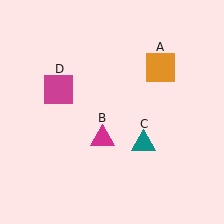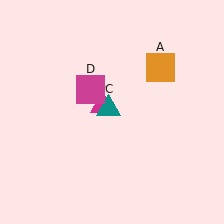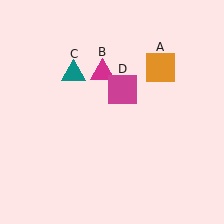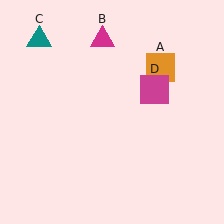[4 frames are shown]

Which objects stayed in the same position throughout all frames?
Orange square (object A) remained stationary.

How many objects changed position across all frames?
3 objects changed position: magenta triangle (object B), teal triangle (object C), magenta square (object D).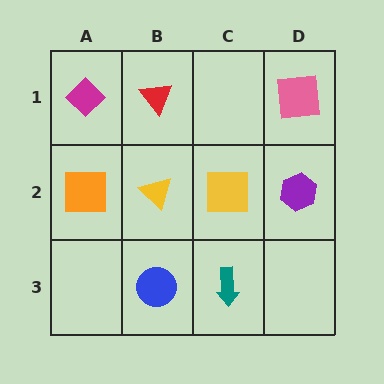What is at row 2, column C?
A yellow square.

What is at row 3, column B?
A blue circle.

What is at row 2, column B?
A yellow triangle.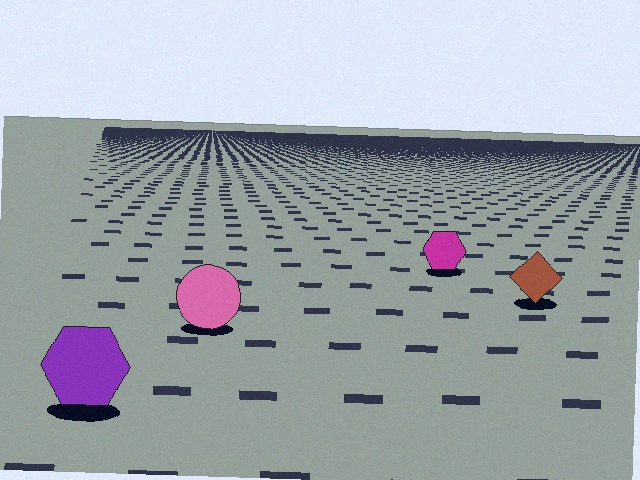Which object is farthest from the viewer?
The magenta hexagon is farthest from the viewer. It appears smaller and the ground texture around it is denser.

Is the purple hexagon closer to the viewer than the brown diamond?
Yes. The purple hexagon is closer — you can tell from the texture gradient: the ground texture is coarser near it.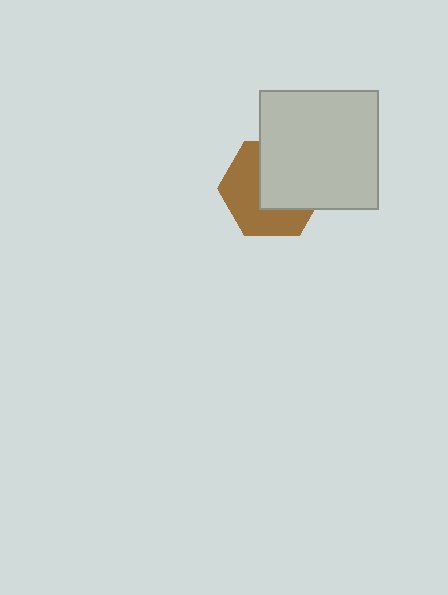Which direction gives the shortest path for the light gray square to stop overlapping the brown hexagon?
Moving toward the upper-right gives the shortest separation.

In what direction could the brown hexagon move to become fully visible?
The brown hexagon could move toward the lower-left. That would shift it out from behind the light gray square entirely.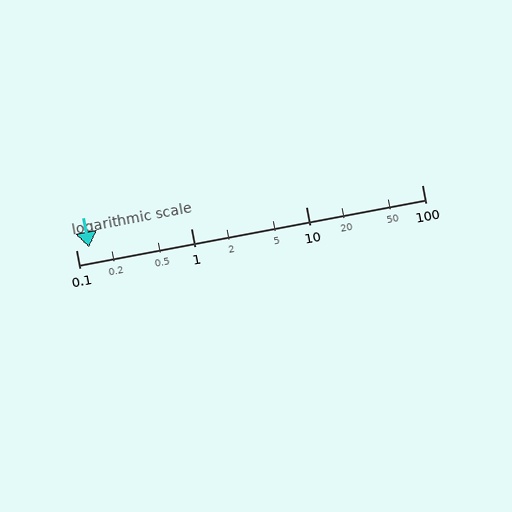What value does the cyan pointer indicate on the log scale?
The pointer indicates approximately 0.13.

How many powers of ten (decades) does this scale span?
The scale spans 3 decades, from 0.1 to 100.